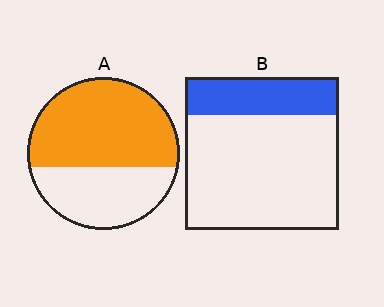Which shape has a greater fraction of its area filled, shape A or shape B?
Shape A.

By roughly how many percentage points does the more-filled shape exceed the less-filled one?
By roughly 35 percentage points (A over B).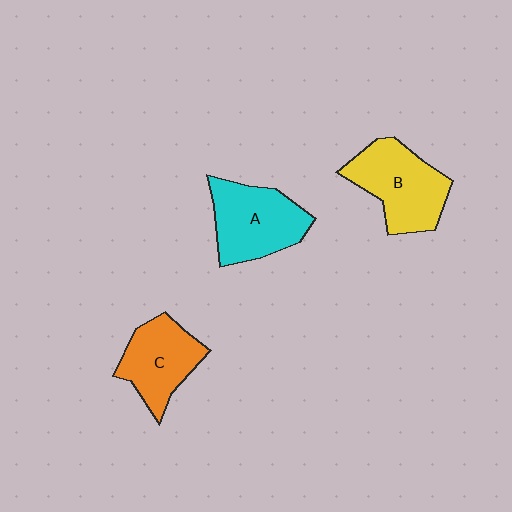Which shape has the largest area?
Shape B (yellow).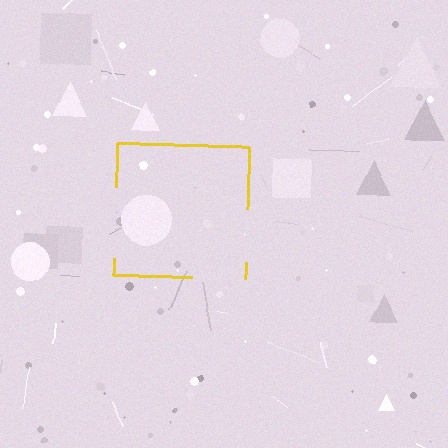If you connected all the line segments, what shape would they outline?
They would outline a square.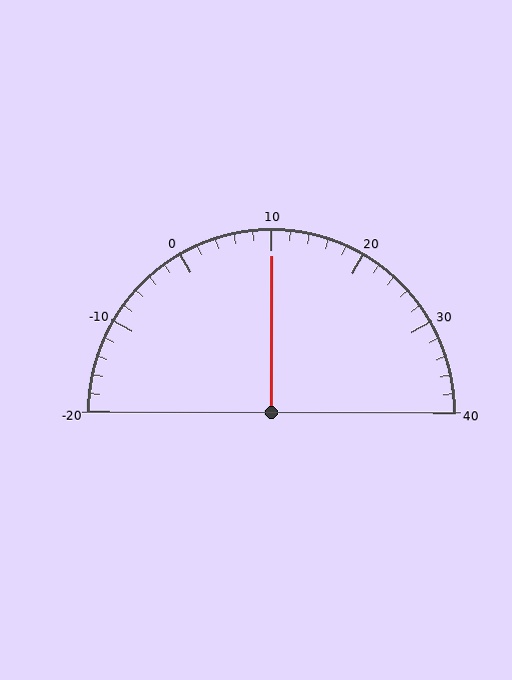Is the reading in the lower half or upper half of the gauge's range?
The reading is in the upper half of the range (-20 to 40).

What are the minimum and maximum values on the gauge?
The gauge ranges from -20 to 40.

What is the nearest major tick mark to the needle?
The nearest major tick mark is 10.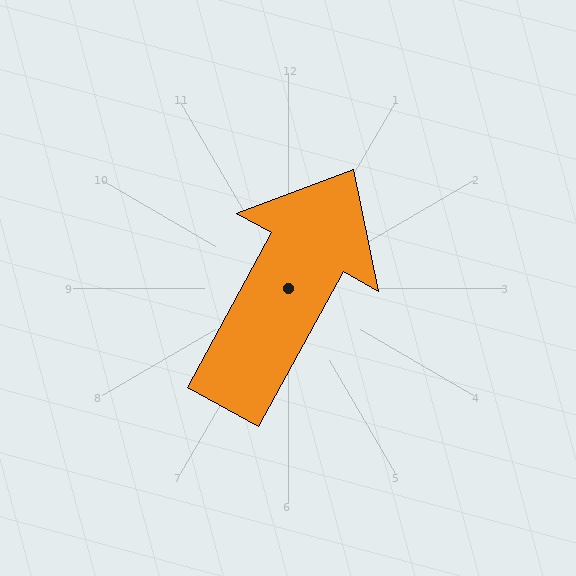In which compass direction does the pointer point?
Northeast.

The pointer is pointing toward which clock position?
Roughly 1 o'clock.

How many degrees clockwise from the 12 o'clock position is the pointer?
Approximately 29 degrees.